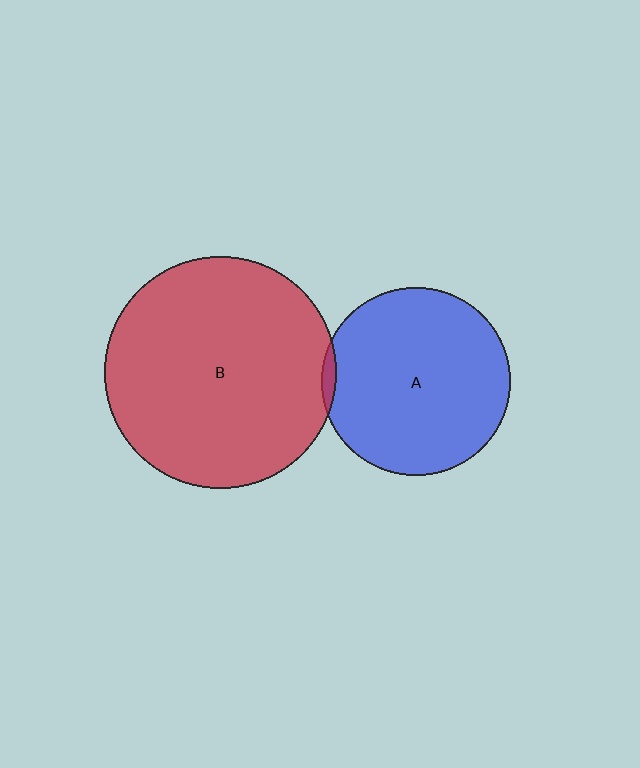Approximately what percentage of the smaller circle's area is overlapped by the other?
Approximately 5%.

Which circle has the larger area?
Circle B (red).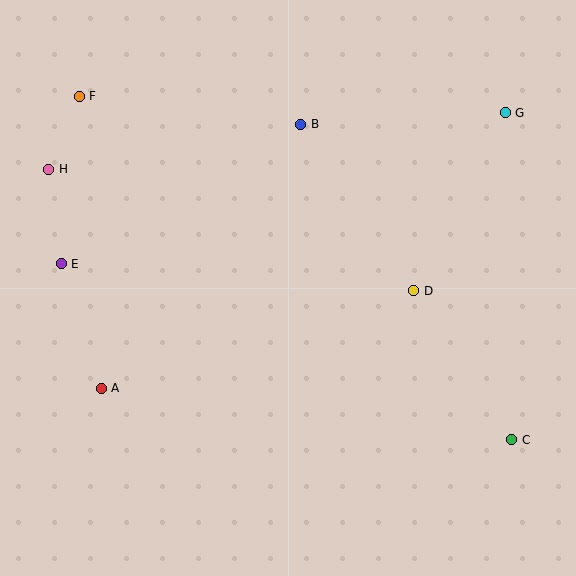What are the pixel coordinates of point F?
Point F is at (79, 96).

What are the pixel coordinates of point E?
Point E is at (61, 264).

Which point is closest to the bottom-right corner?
Point C is closest to the bottom-right corner.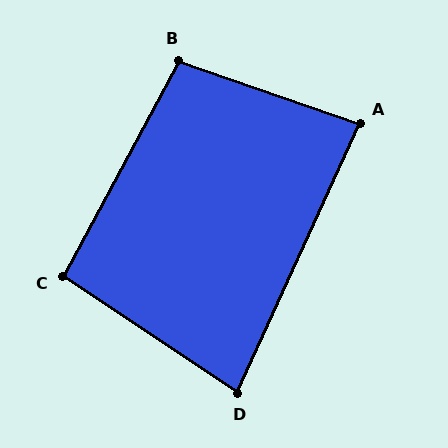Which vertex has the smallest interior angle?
D, at approximately 81 degrees.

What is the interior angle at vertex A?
Approximately 84 degrees (acute).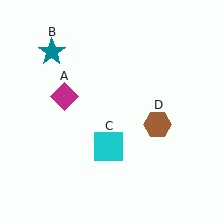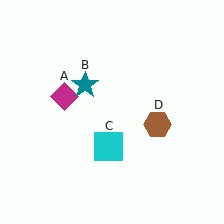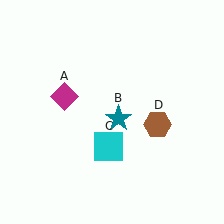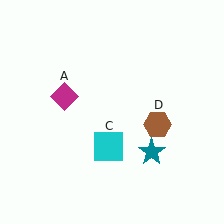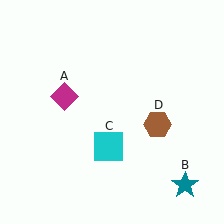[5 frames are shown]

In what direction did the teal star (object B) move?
The teal star (object B) moved down and to the right.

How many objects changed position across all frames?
1 object changed position: teal star (object B).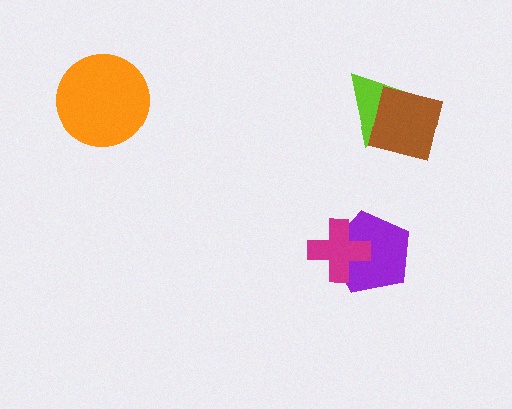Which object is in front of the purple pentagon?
The magenta cross is in front of the purple pentagon.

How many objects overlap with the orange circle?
0 objects overlap with the orange circle.